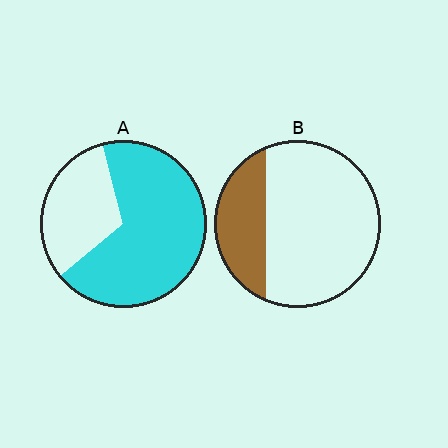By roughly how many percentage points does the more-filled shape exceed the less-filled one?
By roughly 40 percentage points (A over B).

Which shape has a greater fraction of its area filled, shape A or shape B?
Shape A.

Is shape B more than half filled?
No.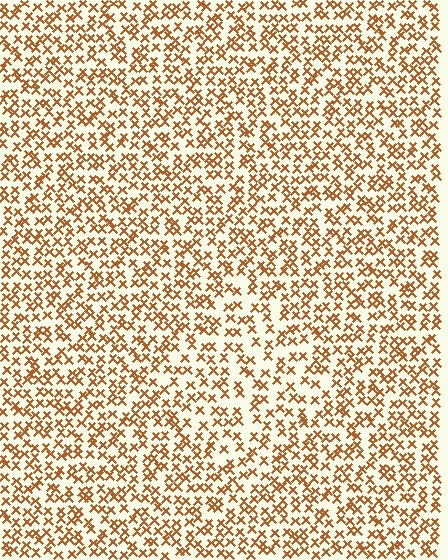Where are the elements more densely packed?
The elements are more densely packed outside the diamond boundary.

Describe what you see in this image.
The image contains small brown elements arranged at two different densities. A diamond-shaped region is visible where the elements are less densely packed than the surrounding area.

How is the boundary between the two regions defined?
The boundary is defined by a change in element density (approximately 1.5x ratio). All elements are the same color, size, and shape.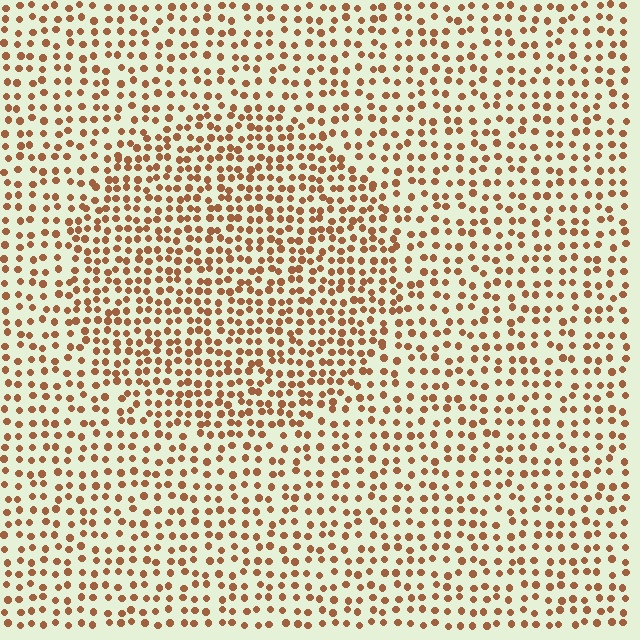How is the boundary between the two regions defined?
The boundary is defined by a change in element density (approximately 1.5x ratio). All elements are the same color, size, and shape.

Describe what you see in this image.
The image contains small brown elements arranged at two different densities. A circle-shaped region is visible where the elements are more densely packed than the surrounding area.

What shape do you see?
I see a circle.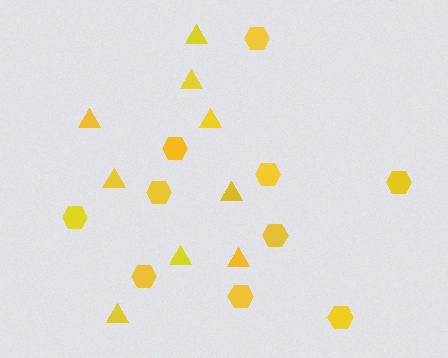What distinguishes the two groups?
There are 2 groups: one group of hexagons (10) and one group of triangles (9).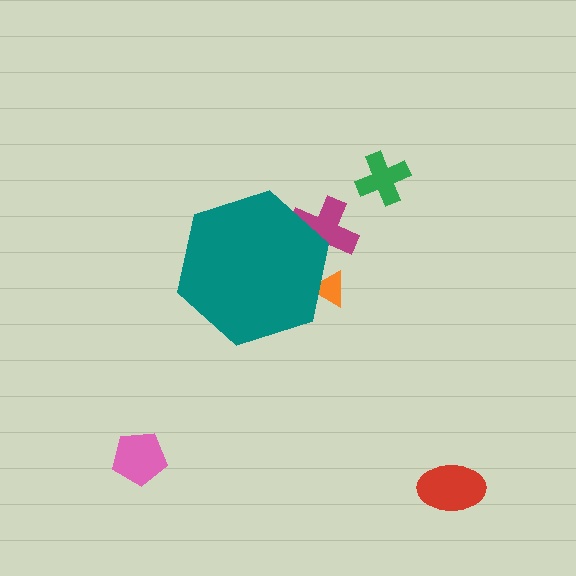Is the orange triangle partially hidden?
Yes, the orange triangle is partially hidden behind the teal hexagon.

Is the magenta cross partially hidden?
Yes, the magenta cross is partially hidden behind the teal hexagon.